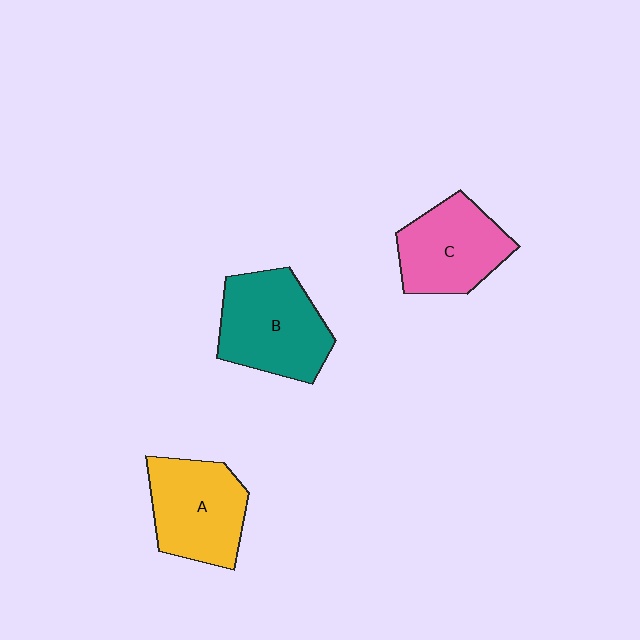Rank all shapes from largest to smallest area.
From largest to smallest: B (teal), A (yellow), C (pink).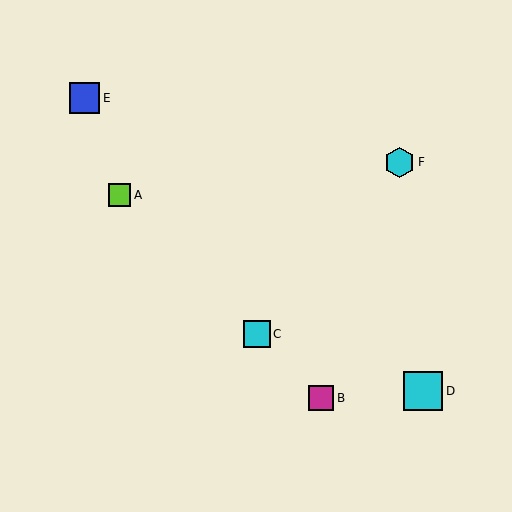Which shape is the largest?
The cyan square (labeled D) is the largest.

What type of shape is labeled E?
Shape E is a blue square.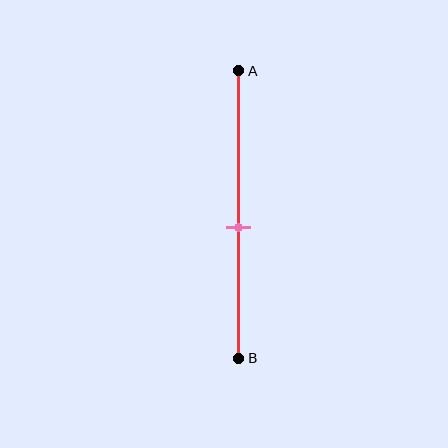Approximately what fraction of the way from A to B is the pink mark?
The pink mark is approximately 55% of the way from A to B.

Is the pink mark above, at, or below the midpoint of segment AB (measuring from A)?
The pink mark is below the midpoint of segment AB.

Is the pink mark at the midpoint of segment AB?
No, the mark is at about 55% from A, not at the 50% midpoint.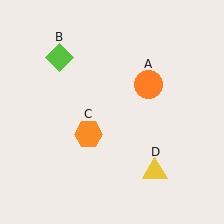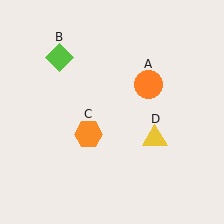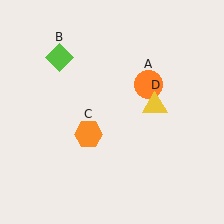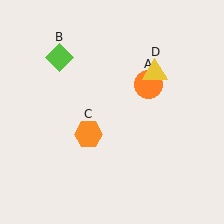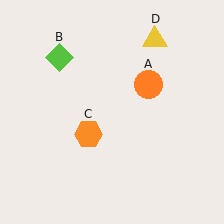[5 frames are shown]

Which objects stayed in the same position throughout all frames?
Orange circle (object A) and lime diamond (object B) and orange hexagon (object C) remained stationary.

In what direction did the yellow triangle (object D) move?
The yellow triangle (object D) moved up.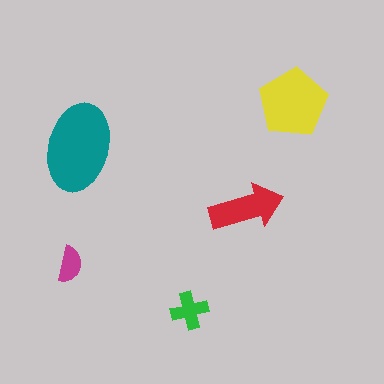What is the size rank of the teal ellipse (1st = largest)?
1st.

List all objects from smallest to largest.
The magenta semicircle, the green cross, the red arrow, the yellow pentagon, the teal ellipse.